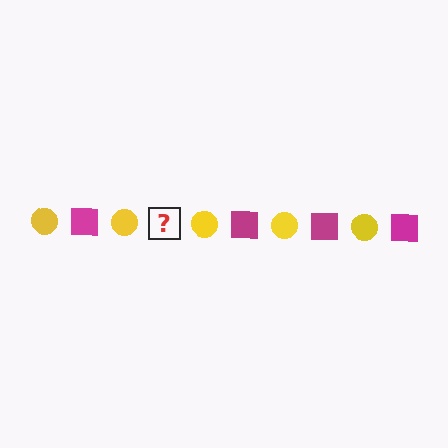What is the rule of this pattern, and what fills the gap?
The rule is that the pattern alternates between yellow circle and magenta square. The gap should be filled with a magenta square.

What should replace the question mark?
The question mark should be replaced with a magenta square.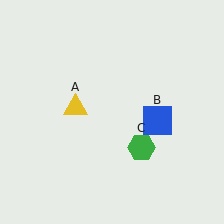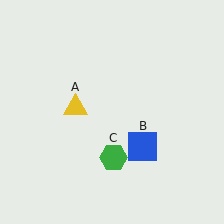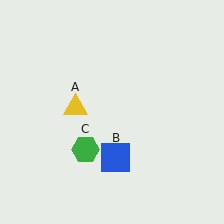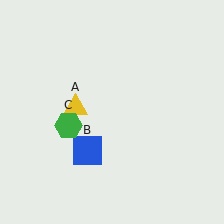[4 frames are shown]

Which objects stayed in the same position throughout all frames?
Yellow triangle (object A) remained stationary.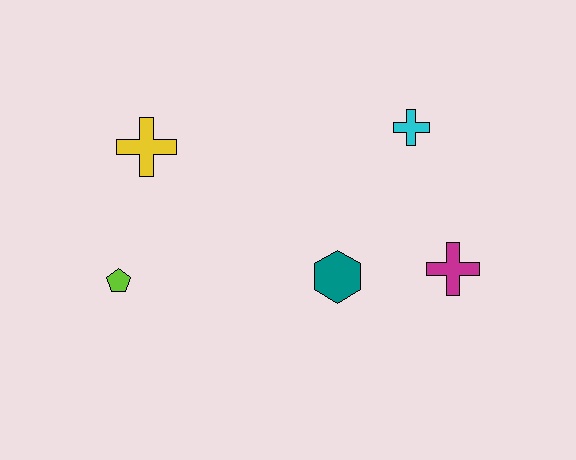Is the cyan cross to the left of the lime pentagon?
No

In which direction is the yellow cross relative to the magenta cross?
The yellow cross is to the left of the magenta cross.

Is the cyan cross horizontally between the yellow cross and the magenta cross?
Yes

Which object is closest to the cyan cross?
The magenta cross is closest to the cyan cross.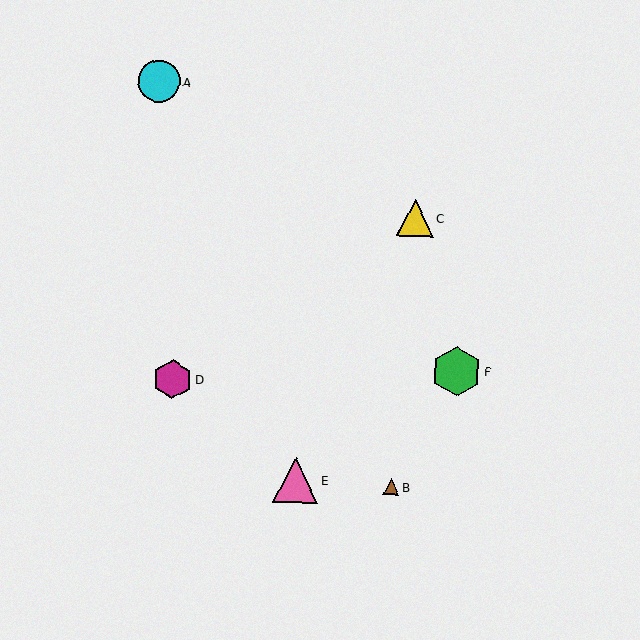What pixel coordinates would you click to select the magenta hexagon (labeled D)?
Click at (173, 379) to select the magenta hexagon D.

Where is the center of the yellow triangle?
The center of the yellow triangle is at (415, 218).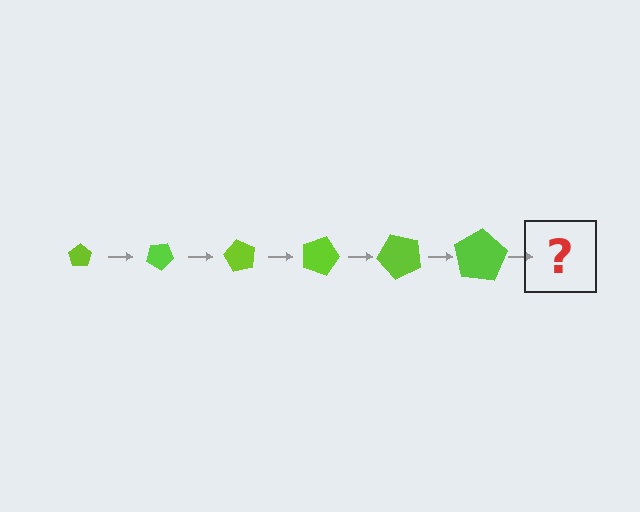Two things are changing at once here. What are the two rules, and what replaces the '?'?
The two rules are that the pentagon grows larger each step and it rotates 30 degrees each step. The '?' should be a pentagon, larger than the previous one and rotated 180 degrees from the start.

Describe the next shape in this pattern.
It should be a pentagon, larger than the previous one and rotated 180 degrees from the start.